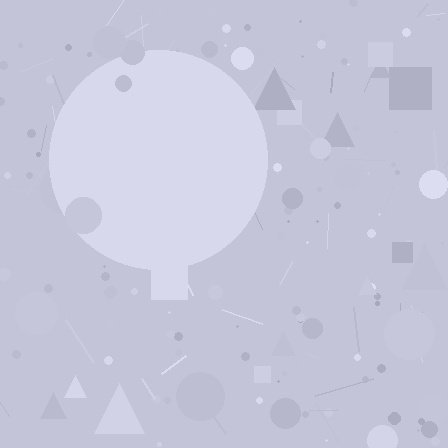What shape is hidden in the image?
A circle is hidden in the image.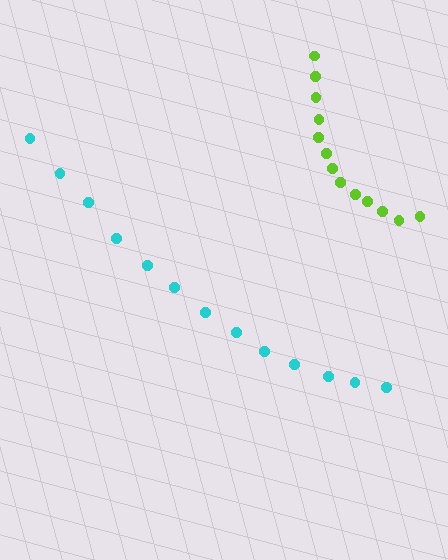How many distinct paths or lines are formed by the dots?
There are 2 distinct paths.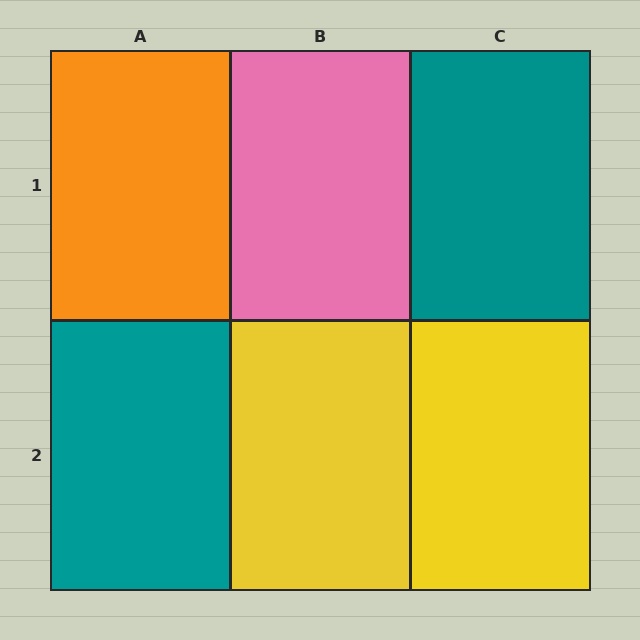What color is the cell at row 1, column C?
Teal.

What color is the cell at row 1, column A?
Orange.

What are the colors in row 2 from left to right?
Teal, yellow, yellow.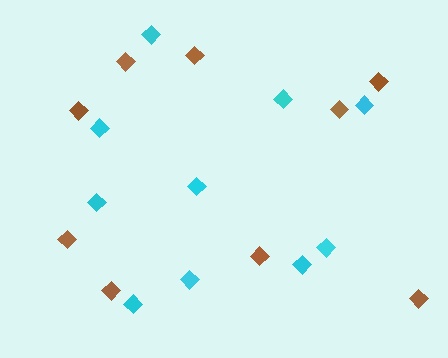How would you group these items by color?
There are 2 groups: one group of brown diamonds (9) and one group of cyan diamonds (10).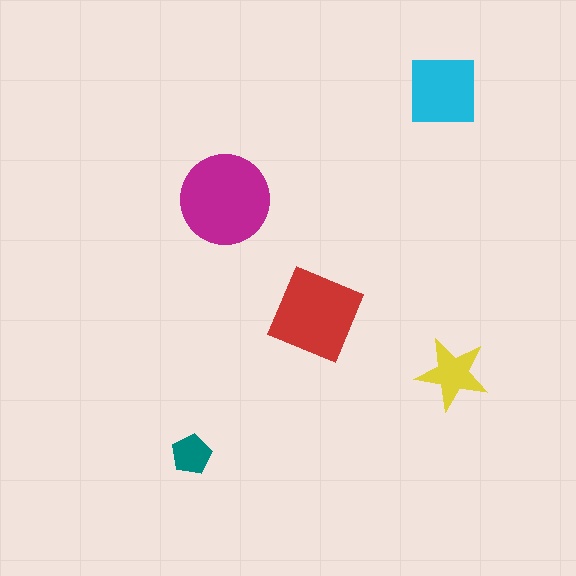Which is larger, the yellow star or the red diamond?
The red diamond.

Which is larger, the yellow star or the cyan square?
The cyan square.